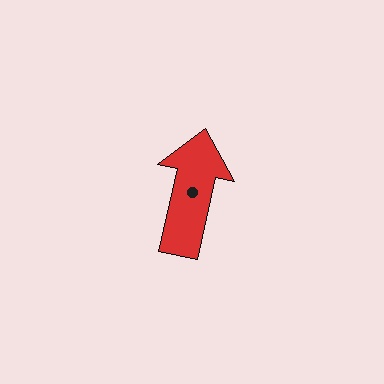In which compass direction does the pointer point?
North.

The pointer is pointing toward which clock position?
Roughly 12 o'clock.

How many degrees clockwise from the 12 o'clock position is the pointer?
Approximately 12 degrees.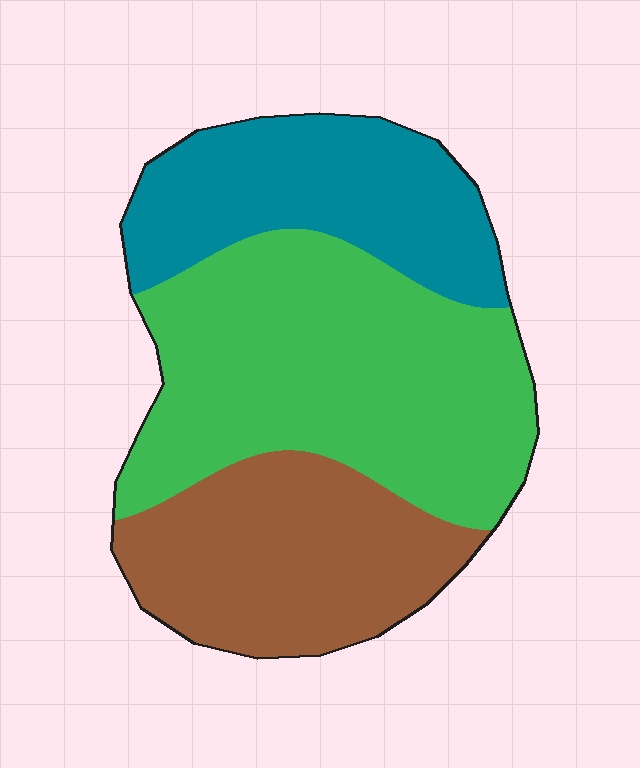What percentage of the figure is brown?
Brown takes up about one quarter (1/4) of the figure.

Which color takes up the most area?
Green, at roughly 45%.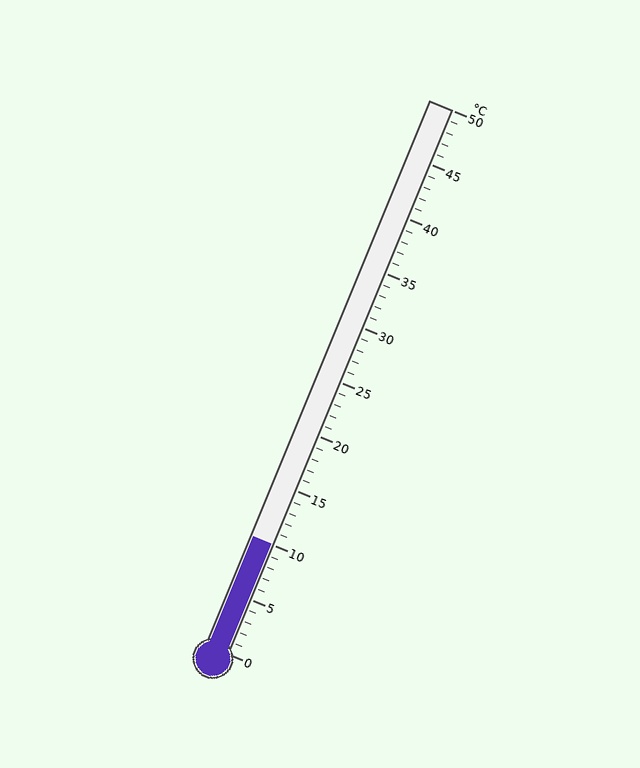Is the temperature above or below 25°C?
The temperature is below 25°C.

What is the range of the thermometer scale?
The thermometer scale ranges from 0°C to 50°C.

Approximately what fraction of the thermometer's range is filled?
The thermometer is filled to approximately 20% of its range.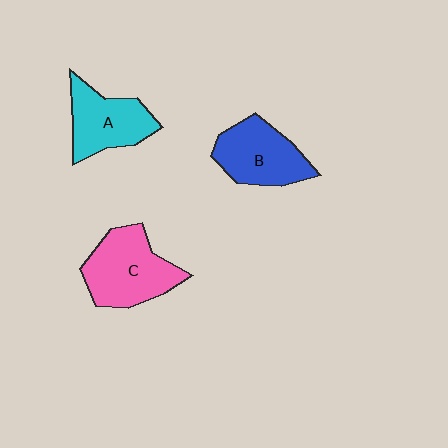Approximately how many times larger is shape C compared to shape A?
Approximately 1.2 times.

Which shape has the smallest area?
Shape A (cyan).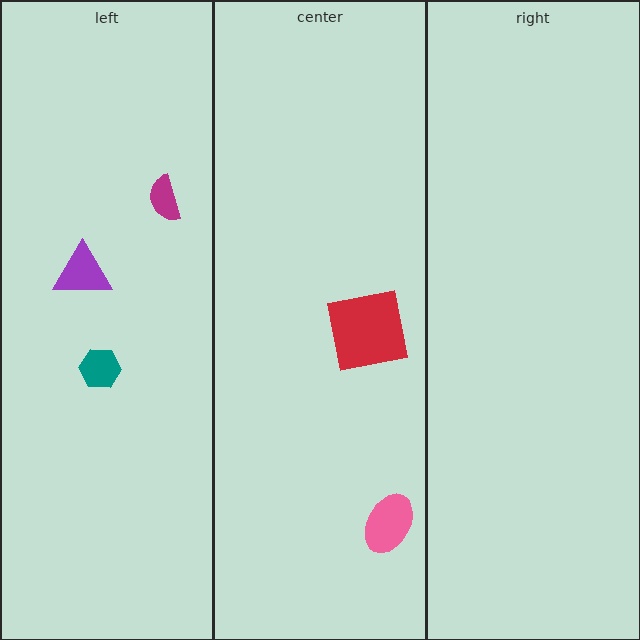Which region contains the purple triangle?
The left region.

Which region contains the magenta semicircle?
The left region.